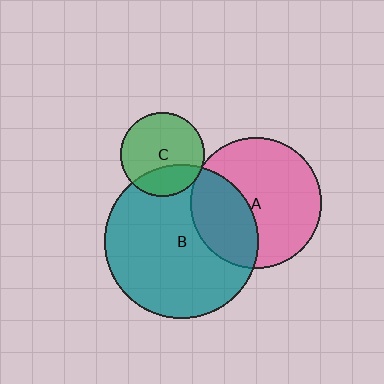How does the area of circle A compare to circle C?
Approximately 2.4 times.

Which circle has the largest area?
Circle B (teal).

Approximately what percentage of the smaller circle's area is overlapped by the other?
Approximately 25%.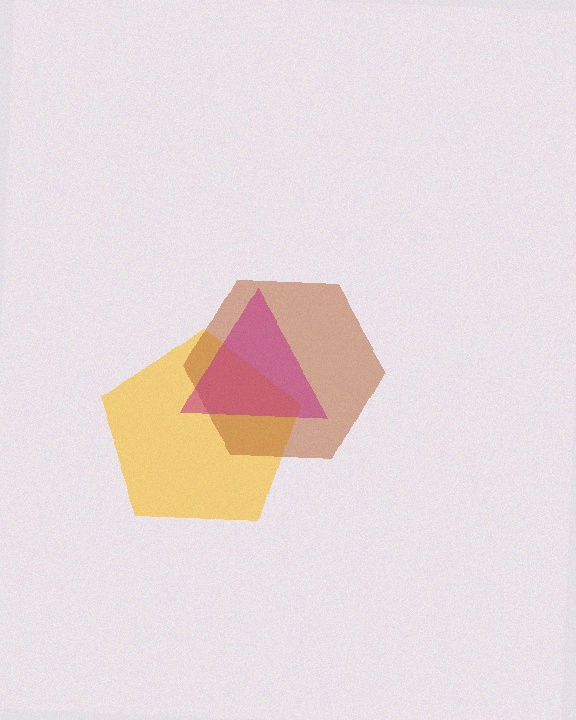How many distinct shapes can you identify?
There are 3 distinct shapes: a yellow pentagon, a brown hexagon, a magenta triangle.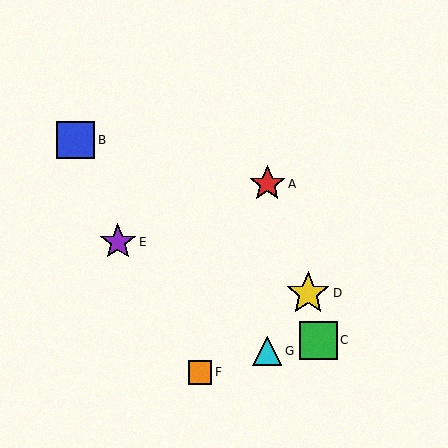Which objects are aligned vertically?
Objects A, G are aligned vertically.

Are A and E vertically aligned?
No, A is at x≈267 and E is at x≈118.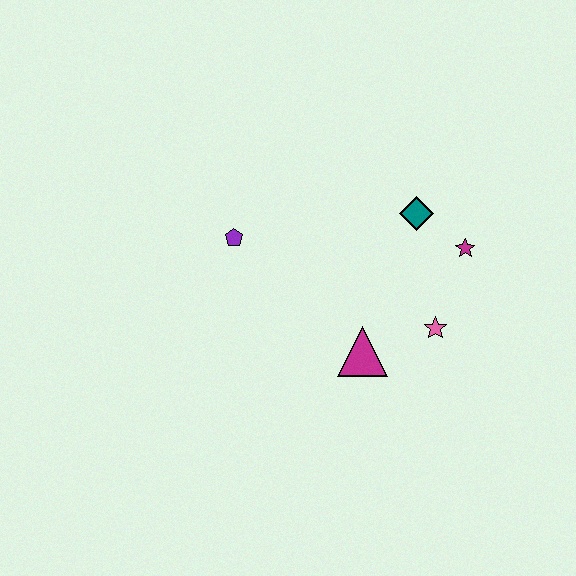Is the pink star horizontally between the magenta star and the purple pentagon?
Yes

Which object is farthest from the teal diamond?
The purple pentagon is farthest from the teal diamond.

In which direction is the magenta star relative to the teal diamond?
The magenta star is to the right of the teal diamond.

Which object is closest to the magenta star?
The teal diamond is closest to the magenta star.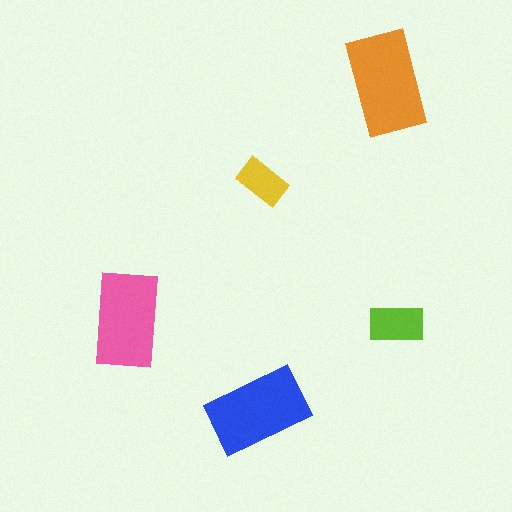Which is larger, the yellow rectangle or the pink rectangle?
The pink one.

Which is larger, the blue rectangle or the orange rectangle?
The orange one.